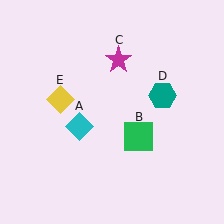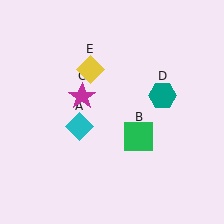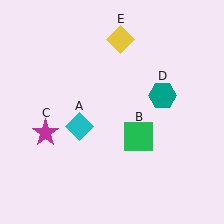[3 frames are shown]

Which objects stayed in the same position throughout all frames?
Cyan diamond (object A) and green square (object B) and teal hexagon (object D) remained stationary.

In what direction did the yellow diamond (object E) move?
The yellow diamond (object E) moved up and to the right.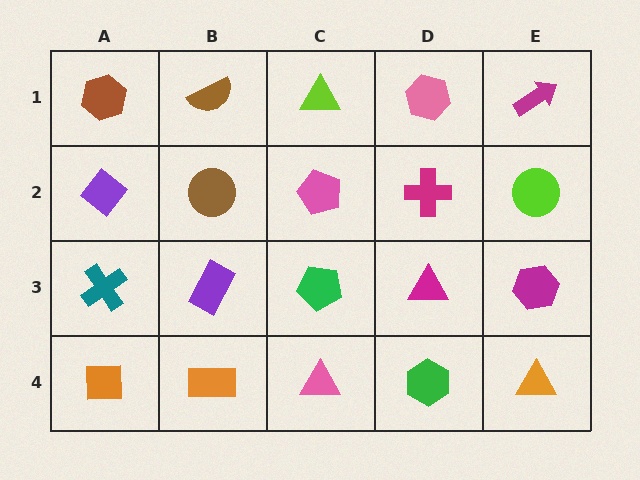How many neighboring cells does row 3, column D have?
4.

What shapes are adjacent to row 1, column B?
A brown circle (row 2, column B), a brown hexagon (row 1, column A), a lime triangle (row 1, column C).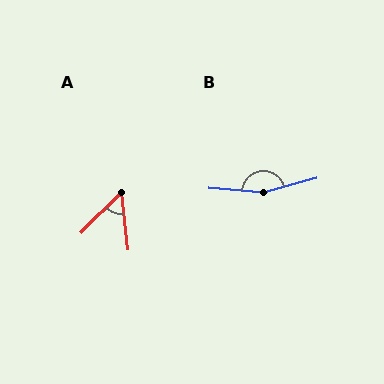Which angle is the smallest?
A, at approximately 51 degrees.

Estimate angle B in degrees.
Approximately 160 degrees.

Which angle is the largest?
B, at approximately 160 degrees.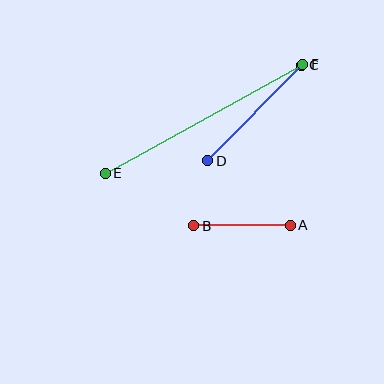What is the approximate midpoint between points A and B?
The midpoint is at approximately (242, 225) pixels.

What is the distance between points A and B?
The distance is approximately 97 pixels.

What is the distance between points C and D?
The distance is approximately 134 pixels.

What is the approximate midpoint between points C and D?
The midpoint is at approximately (254, 113) pixels.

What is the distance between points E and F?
The distance is approximately 225 pixels.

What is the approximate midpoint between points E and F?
The midpoint is at approximately (204, 119) pixels.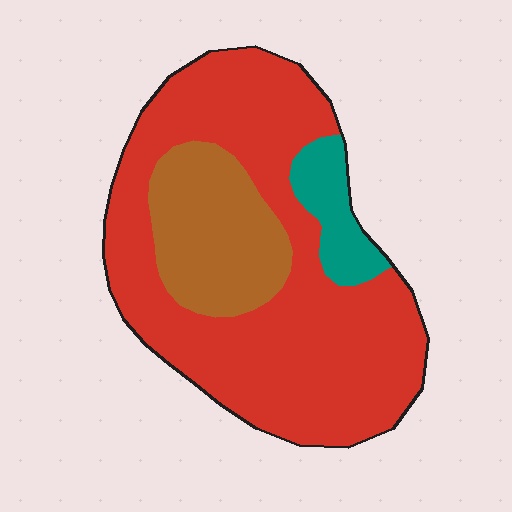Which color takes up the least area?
Teal, at roughly 10%.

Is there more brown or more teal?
Brown.